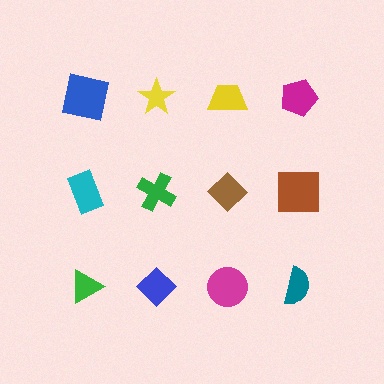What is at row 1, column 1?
A blue square.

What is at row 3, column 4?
A teal semicircle.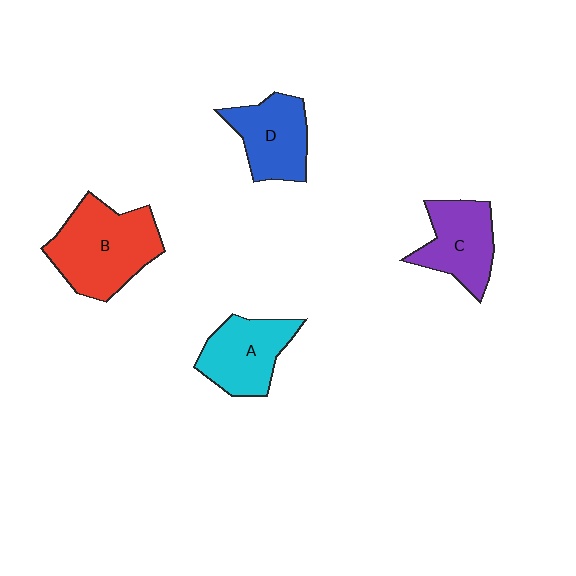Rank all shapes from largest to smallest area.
From largest to smallest: B (red), A (cyan), C (purple), D (blue).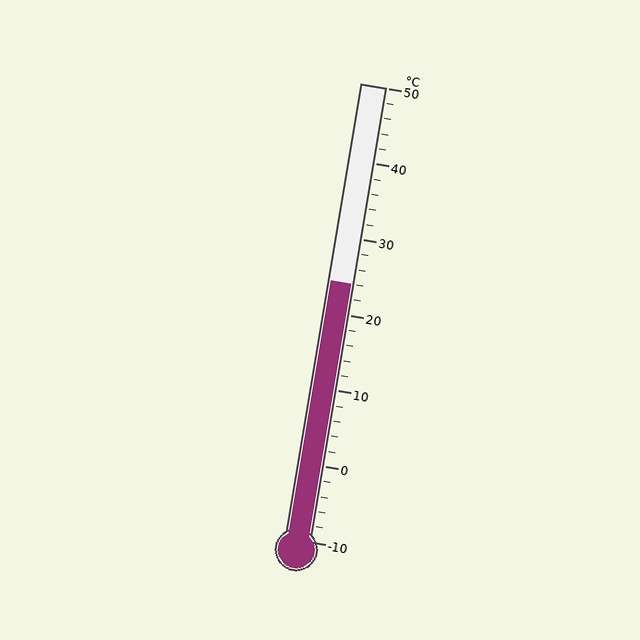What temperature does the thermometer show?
The thermometer shows approximately 24°C.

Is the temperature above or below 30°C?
The temperature is below 30°C.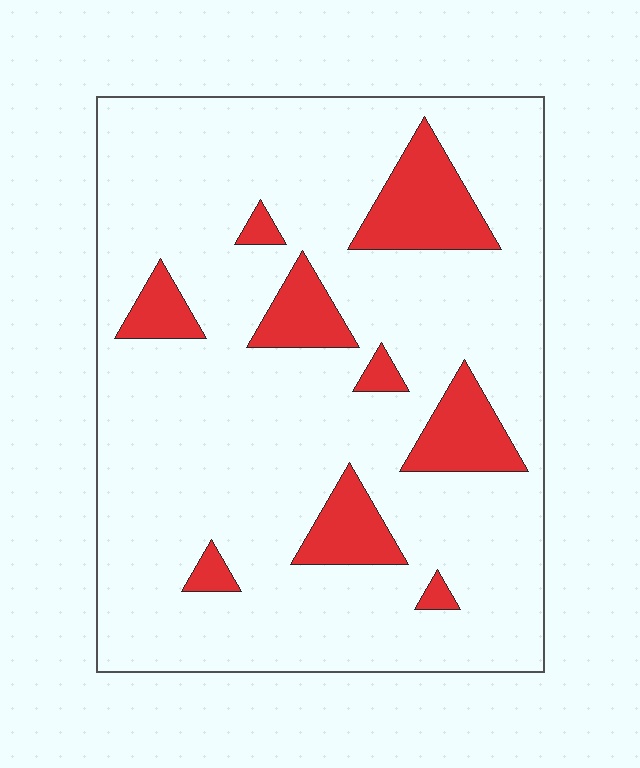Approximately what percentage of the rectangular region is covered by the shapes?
Approximately 15%.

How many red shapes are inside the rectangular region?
9.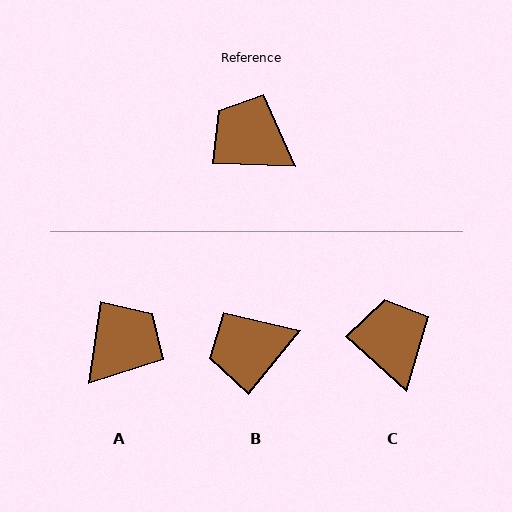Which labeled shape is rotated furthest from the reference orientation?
A, about 97 degrees away.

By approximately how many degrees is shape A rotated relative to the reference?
Approximately 97 degrees clockwise.